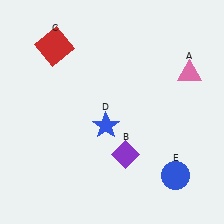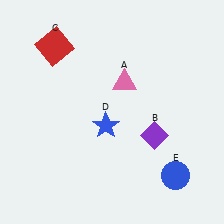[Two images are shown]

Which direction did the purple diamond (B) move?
The purple diamond (B) moved right.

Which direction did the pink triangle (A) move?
The pink triangle (A) moved left.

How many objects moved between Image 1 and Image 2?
2 objects moved between the two images.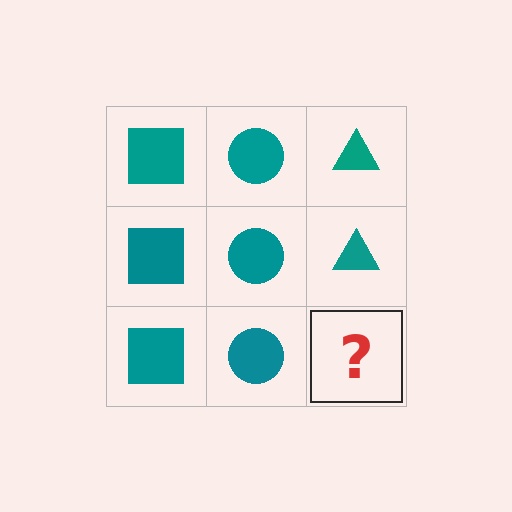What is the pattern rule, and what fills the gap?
The rule is that each column has a consistent shape. The gap should be filled with a teal triangle.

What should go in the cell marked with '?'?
The missing cell should contain a teal triangle.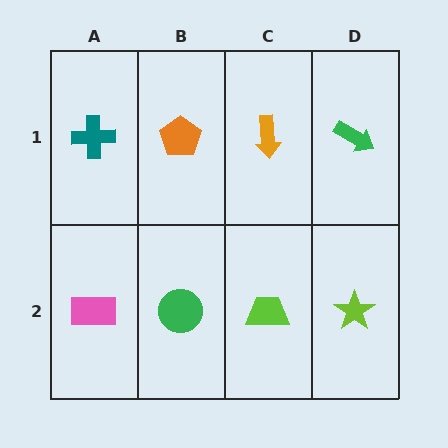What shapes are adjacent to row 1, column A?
A pink rectangle (row 2, column A), an orange pentagon (row 1, column B).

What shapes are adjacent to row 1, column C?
A lime trapezoid (row 2, column C), an orange pentagon (row 1, column B), a green arrow (row 1, column D).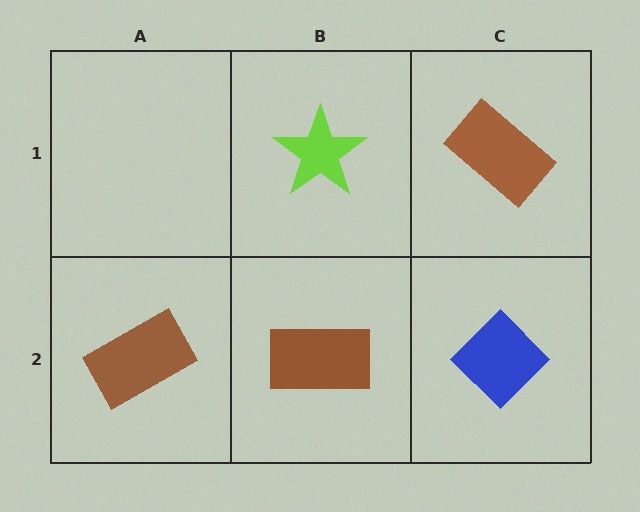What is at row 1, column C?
A brown rectangle.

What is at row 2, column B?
A brown rectangle.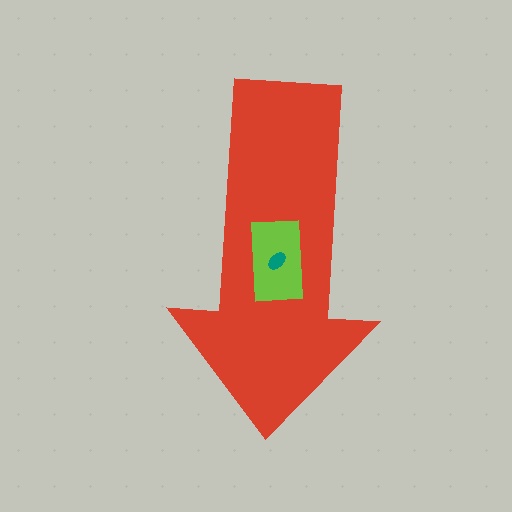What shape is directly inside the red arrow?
The lime rectangle.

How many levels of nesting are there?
3.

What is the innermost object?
The teal ellipse.